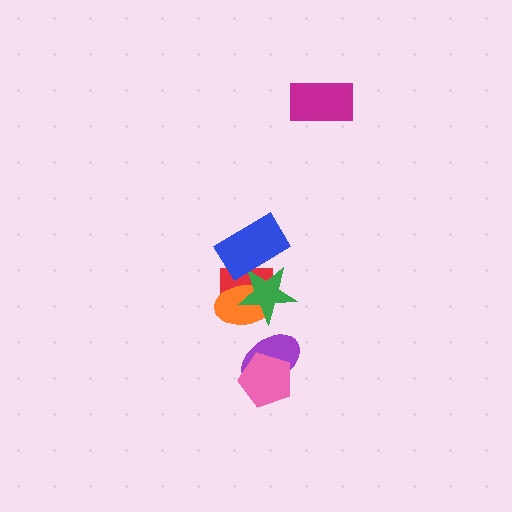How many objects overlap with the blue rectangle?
2 objects overlap with the blue rectangle.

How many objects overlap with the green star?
3 objects overlap with the green star.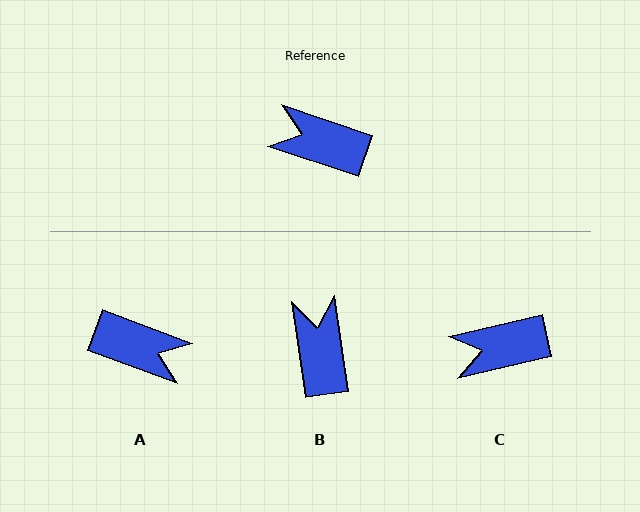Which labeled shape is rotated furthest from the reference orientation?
A, about 178 degrees away.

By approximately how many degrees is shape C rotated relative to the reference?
Approximately 31 degrees counter-clockwise.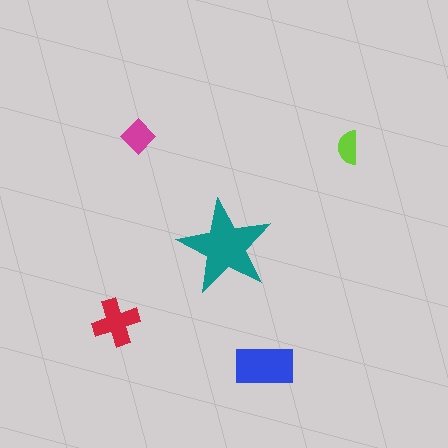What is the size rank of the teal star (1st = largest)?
1st.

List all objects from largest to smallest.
The teal star, the blue rectangle, the red cross, the magenta diamond, the lime semicircle.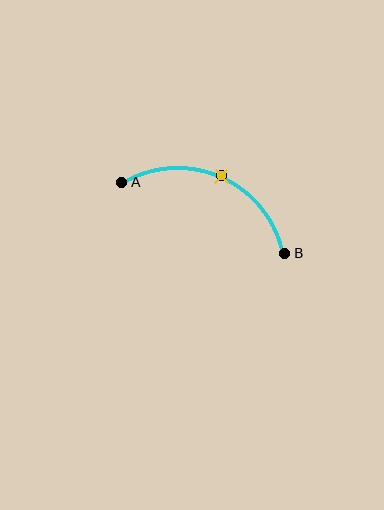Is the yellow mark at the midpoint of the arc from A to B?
Yes. The yellow mark lies on the arc at equal arc-length from both A and B — it is the arc midpoint.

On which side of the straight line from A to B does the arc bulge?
The arc bulges above the straight line connecting A and B.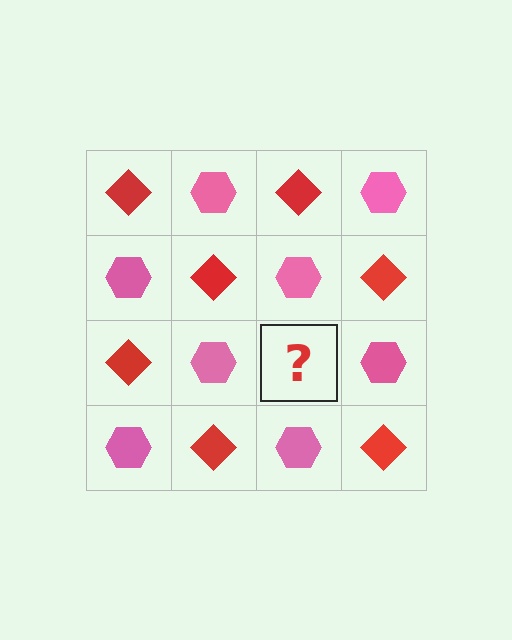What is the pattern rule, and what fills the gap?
The rule is that it alternates red diamond and pink hexagon in a checkerboard pattern. The gap should be filled with a red diamond.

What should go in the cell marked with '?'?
The missing cell should contain a red diamond.